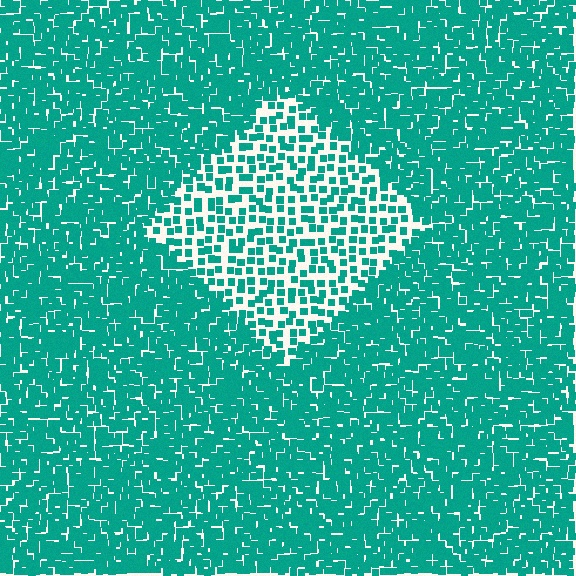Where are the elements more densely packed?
The elements are more densely packed outside the diamond boundary.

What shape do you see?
I see a diamond.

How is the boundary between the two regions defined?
The boundary is defined by a change in element density (approximately 2.3x ratio). All elements are the same color, size, and shape.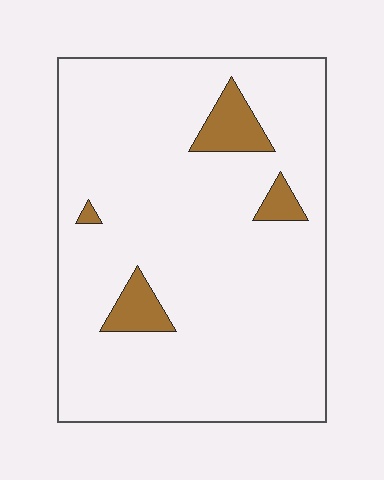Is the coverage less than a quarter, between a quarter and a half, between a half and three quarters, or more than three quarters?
Less than a quarter.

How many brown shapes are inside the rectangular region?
4.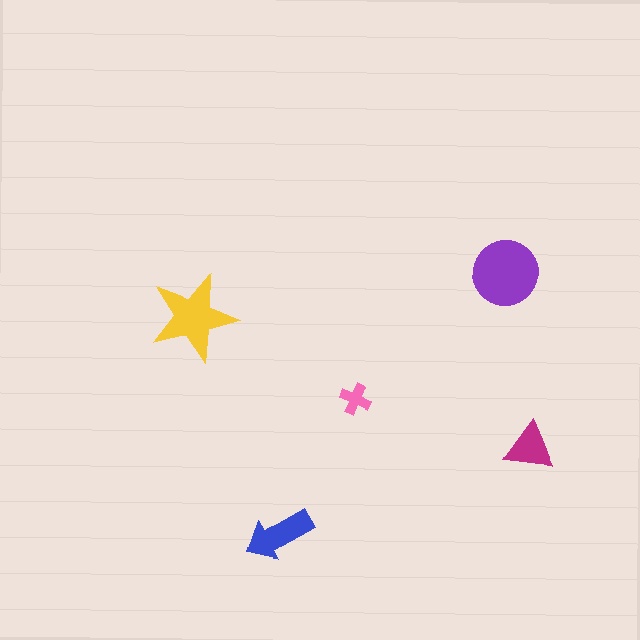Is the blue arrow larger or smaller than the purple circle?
Smaller.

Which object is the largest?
The purple circle.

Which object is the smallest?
The pink cross.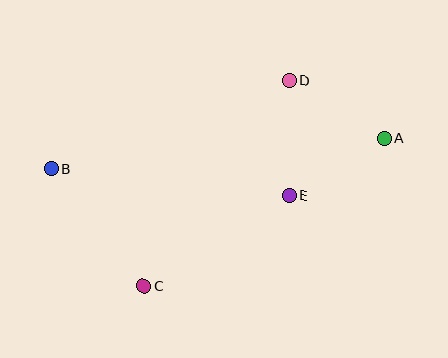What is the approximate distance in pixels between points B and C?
The distance between B and C is approximately 149 pixels.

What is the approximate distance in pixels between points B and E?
The distance between B and E is approximately 239 pixels.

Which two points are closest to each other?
Points A and E are closest to each other.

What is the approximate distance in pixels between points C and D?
The distance between C and D is approximately 252 pixels.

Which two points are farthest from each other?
Points A and B are farthest from each other.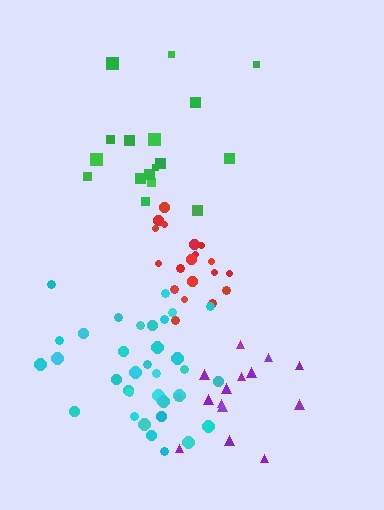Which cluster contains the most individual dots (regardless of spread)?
Cyan (35).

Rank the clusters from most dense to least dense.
red, cyan, purple, green.